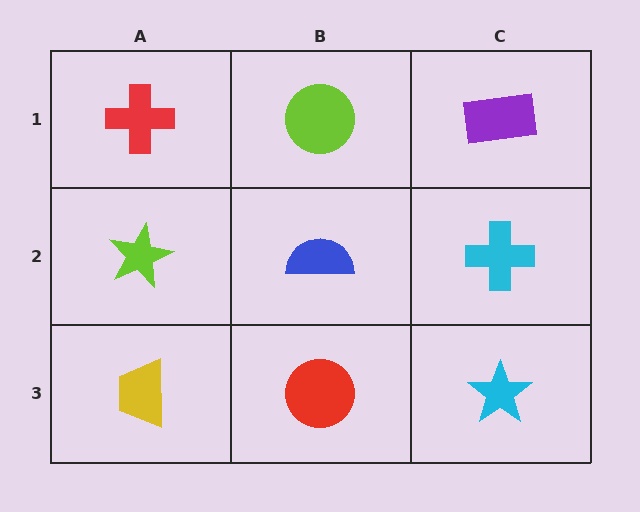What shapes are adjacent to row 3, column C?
A cyan cross (row 2, column C), a red circle (row 3, column B).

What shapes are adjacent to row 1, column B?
A blue semicircle (row 2, column B), a red cross (row 1, column A), a purple rectangle (row 1, column C).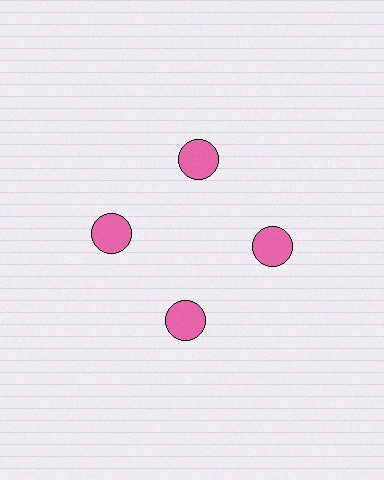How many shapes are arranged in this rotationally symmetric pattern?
There are 4 shapes, arranged in 4 groups of 1.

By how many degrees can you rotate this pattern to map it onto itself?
The pattern maps onto itself every 90 degrees of rotation.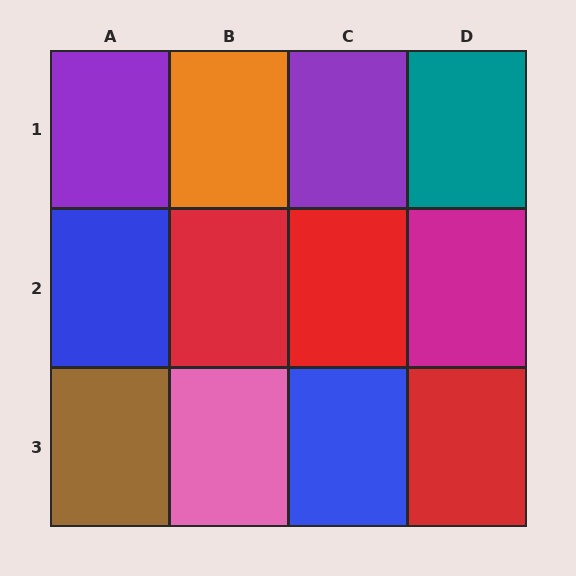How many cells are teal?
1 cell is teal.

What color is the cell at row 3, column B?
Pink.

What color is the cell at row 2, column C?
Red.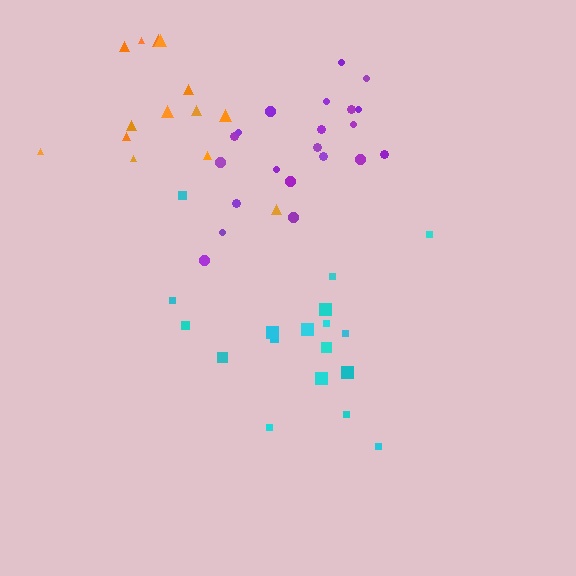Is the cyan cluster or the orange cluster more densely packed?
Orange.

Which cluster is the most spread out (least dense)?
Cyan.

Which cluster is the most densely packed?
Purple.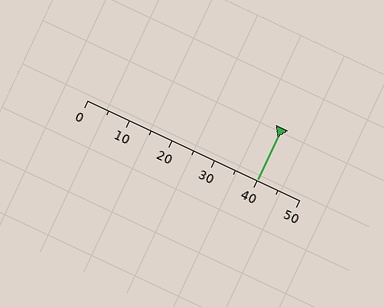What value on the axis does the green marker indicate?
The marker indicates approximately 40.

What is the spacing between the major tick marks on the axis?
The major ticks are spaced 10 apart.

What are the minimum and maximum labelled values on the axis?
The axis runs from 0 to 50.